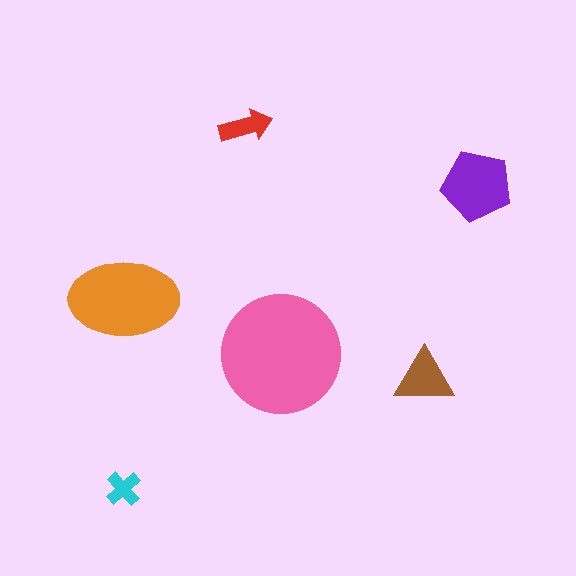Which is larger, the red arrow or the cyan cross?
The red arrow.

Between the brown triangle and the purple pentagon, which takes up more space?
The purple pentagon.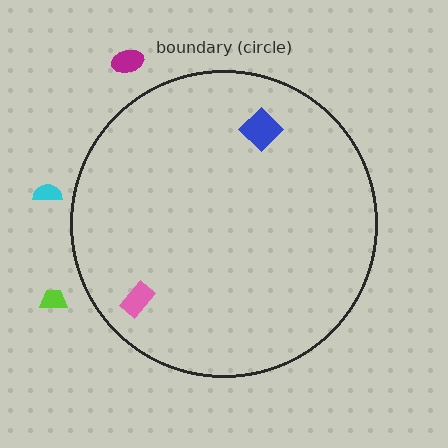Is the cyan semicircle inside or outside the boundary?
Outside.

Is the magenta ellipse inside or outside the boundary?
Outside.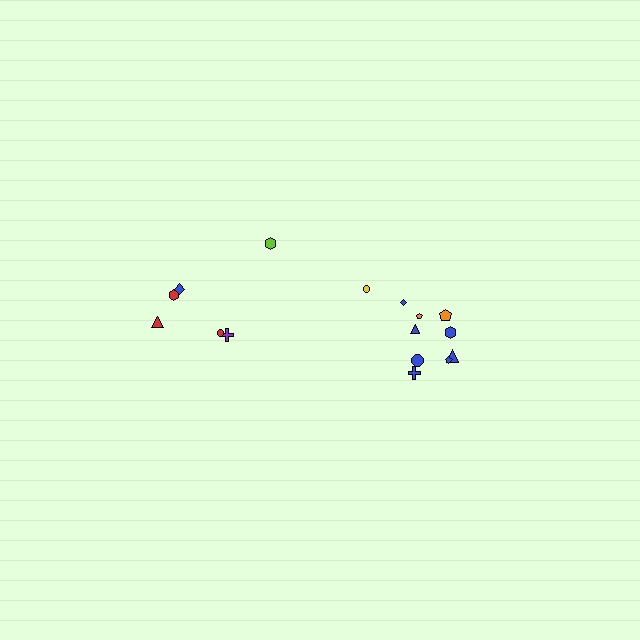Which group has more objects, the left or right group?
The right group.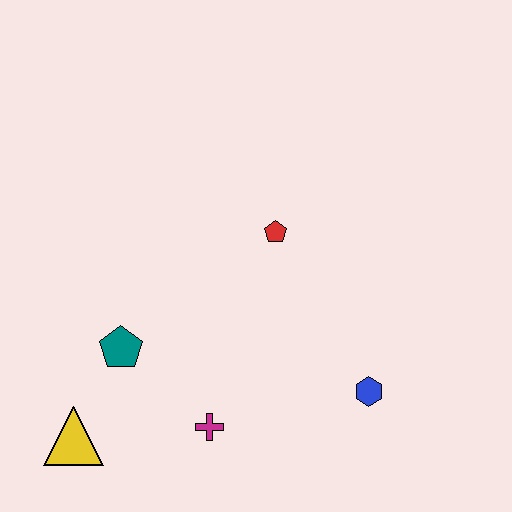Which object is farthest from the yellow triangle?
The blue hexagon is farthest from the yellow triangle.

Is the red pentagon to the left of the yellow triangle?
No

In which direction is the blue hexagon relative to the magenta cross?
The blue hexagon is to the right of the magenta cross.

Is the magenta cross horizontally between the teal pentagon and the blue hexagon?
Yes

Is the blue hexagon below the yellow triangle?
No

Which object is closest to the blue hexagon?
The magenta cross is closest to the blue hexagon.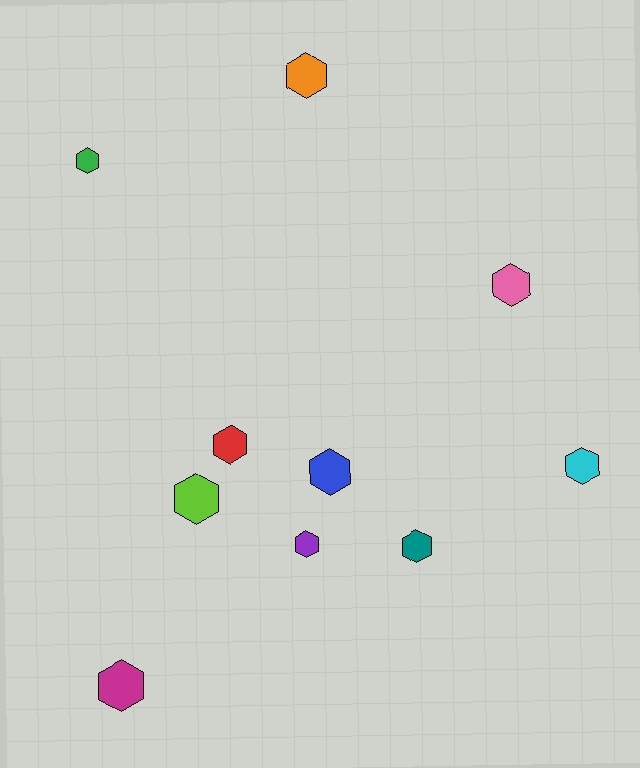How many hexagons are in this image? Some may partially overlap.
There are 10 hexagons.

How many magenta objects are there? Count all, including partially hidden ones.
There is 1 magenta object.